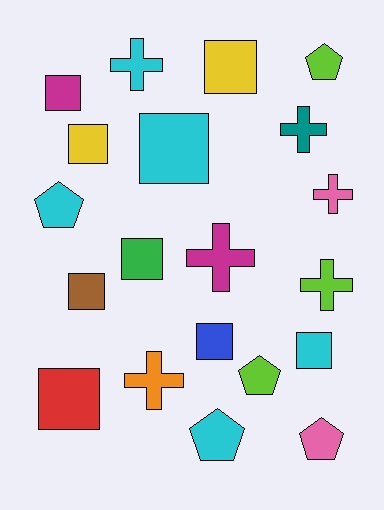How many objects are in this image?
There are 20 objects.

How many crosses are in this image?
There are 6 crosses.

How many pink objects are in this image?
There are 2 pink objects.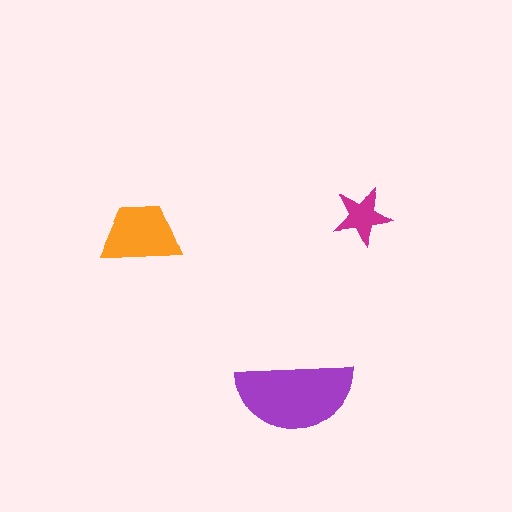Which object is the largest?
The purple semicircle.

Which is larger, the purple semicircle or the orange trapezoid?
The purple semicircle.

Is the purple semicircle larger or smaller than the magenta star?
Larger.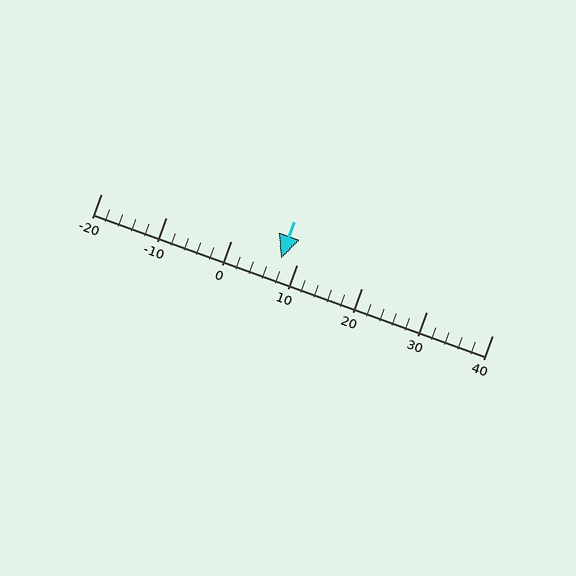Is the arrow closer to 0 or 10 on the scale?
The arrow is closer to 10.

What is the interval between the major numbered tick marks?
The major tick marks are spaced 10 units apart.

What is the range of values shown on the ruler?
The ruler shows values from -20 to 40.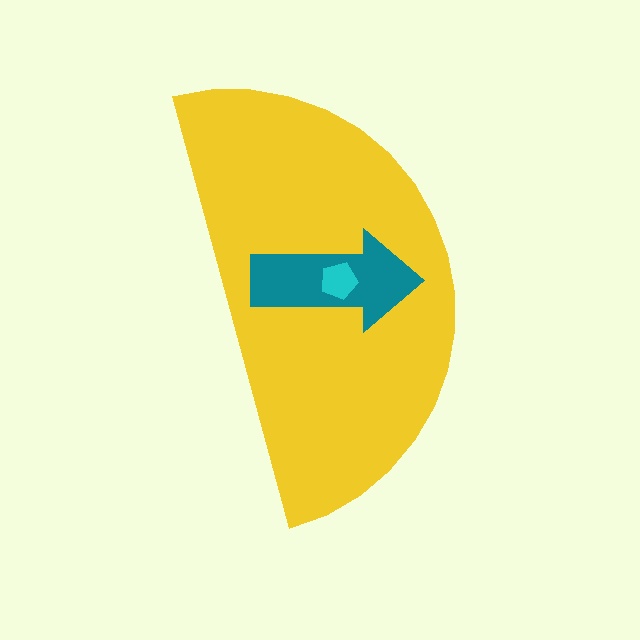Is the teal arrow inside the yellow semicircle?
Yes.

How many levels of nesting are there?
3.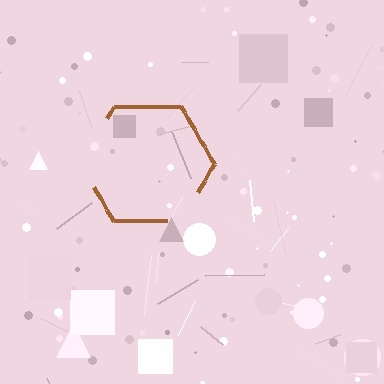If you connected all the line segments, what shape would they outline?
They would outline a hexagon.